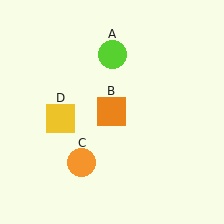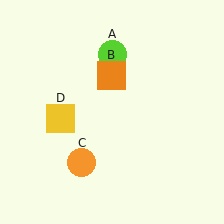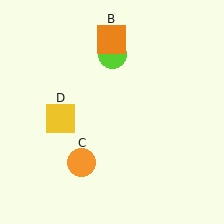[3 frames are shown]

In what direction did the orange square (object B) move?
The orange square (object B) moved up.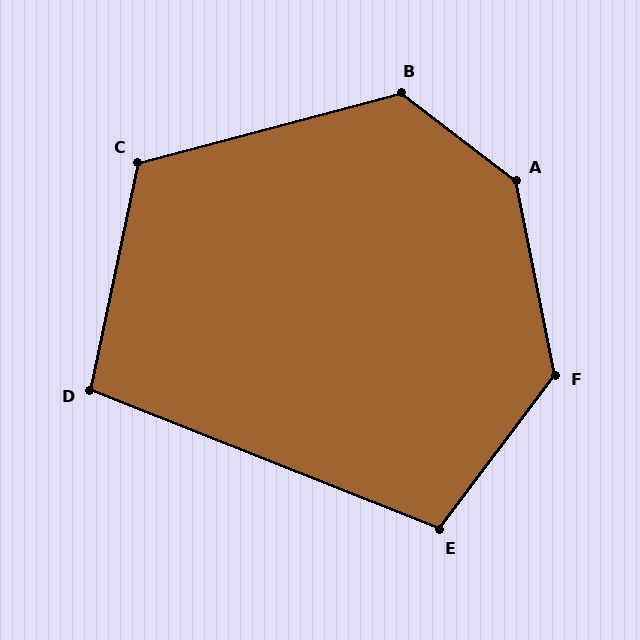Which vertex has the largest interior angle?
A, at approximately 138 degrees.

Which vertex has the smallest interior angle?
D, at approximately 100 degrees.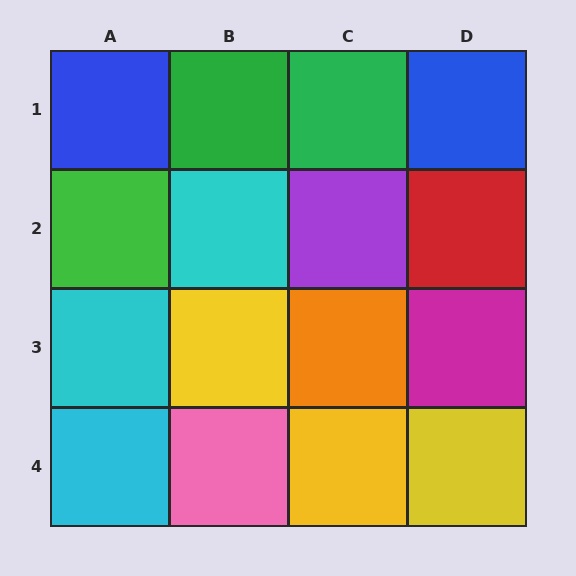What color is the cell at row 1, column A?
Blue.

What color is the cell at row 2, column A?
Green.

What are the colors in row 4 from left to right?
Cyan, pink, yellow, yellow.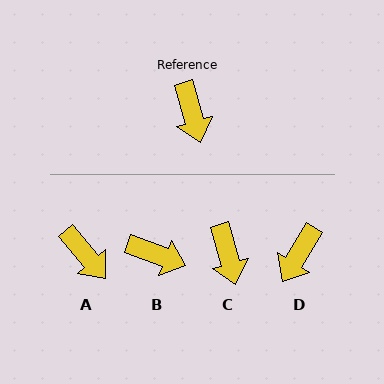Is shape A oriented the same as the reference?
No, it is off by about 25 degrees.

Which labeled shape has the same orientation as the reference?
C.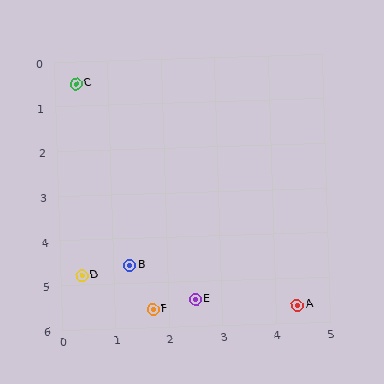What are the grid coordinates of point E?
Point E is at approximately (2.5, 5.4).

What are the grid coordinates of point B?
Point B is at approximately (1.3, 4.6).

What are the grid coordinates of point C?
Point C is at approximately (0.4, 0.5).